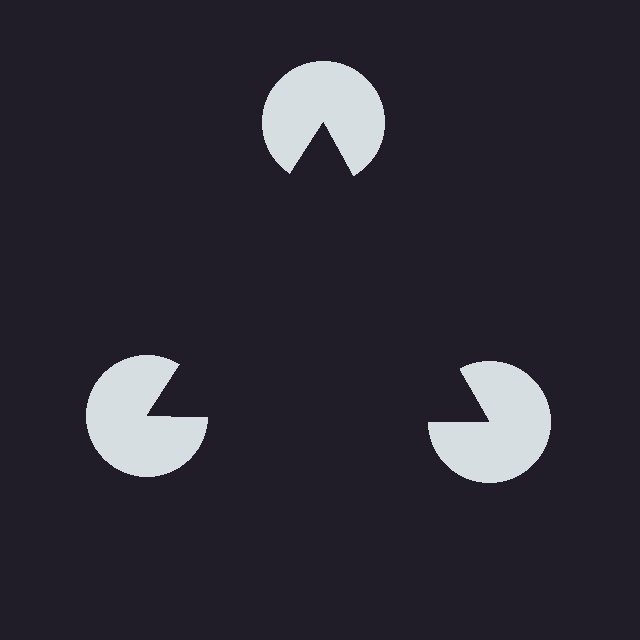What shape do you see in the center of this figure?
An illusory triangle — its edges are inferred from the aligned wedge cuts in the pac-man discs, not physically drawn.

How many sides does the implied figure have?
3 sides.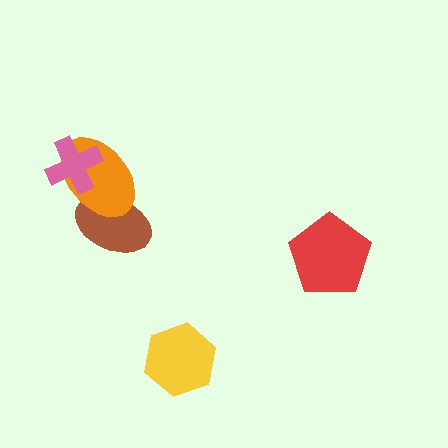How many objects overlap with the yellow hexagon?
0 objects overlap with the yellow hexagon.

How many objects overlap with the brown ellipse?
1 object overlaps with the brown ellipse.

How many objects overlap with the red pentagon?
0 objects overlap with the red pentagon.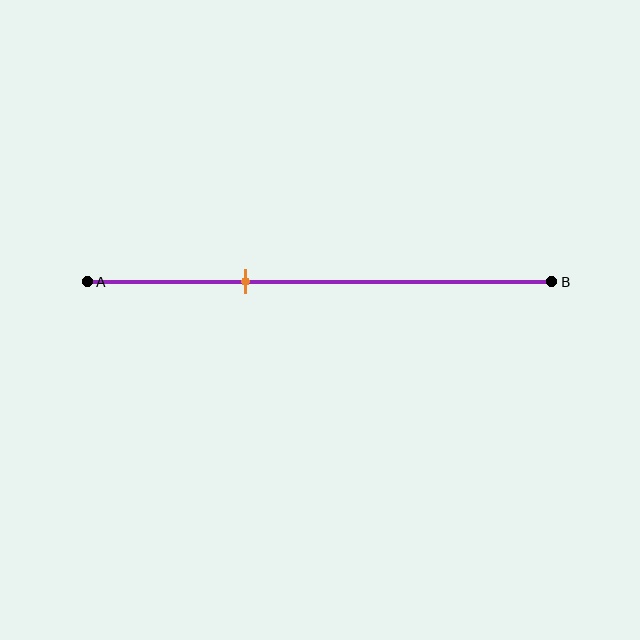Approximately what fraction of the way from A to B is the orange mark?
The orange mark is approximately 35% of the way from A to B.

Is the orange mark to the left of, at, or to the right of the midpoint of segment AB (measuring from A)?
The orange mark is to the left of the midpoint of segment AB.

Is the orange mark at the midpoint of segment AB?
No, the mark is at about 35% from A, not at the 50% midpoint.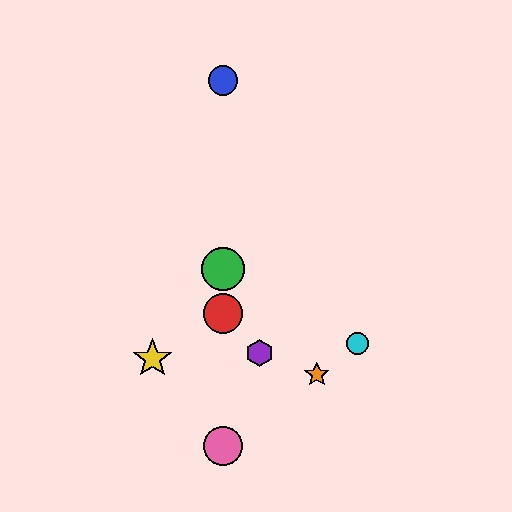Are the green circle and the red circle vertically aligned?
Yes, both are at x≈223.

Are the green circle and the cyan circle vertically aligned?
No, the green circle is at x≈223 and the cyan circle is at x≈358.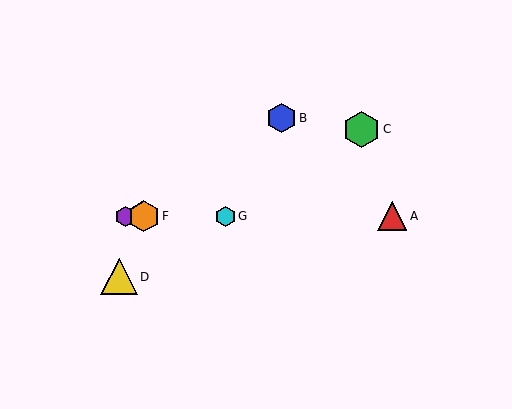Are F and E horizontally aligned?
Yes, both are at y≈216.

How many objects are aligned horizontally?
4 objects (A, E, F, G) are aligned horizontally.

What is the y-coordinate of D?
Object D is at y≈277.